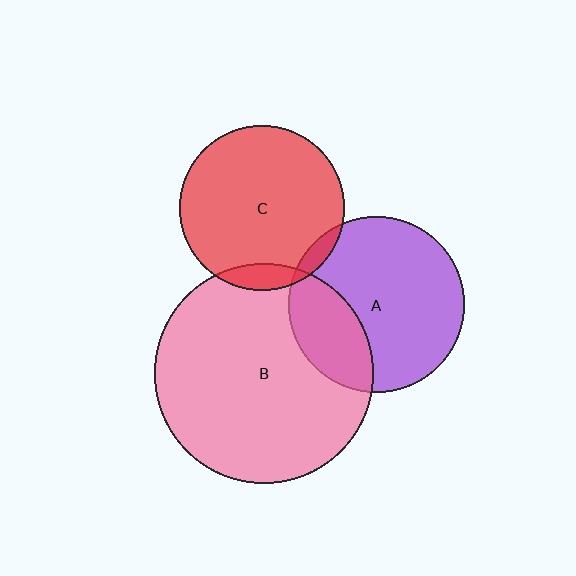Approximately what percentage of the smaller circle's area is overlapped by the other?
Approximately 5%.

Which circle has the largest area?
Circle B (pink).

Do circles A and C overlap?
Yes.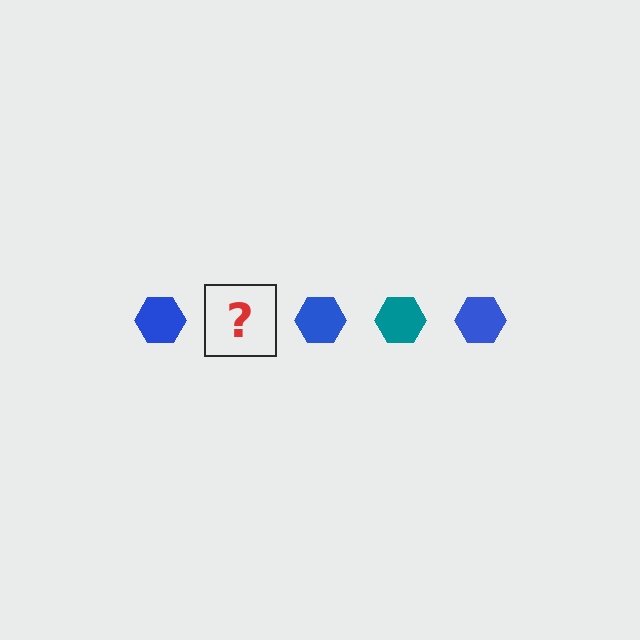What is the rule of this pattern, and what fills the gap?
The rule is that the pattern cycles through blue, teal hexagons. The gap should be filled with a teal hexagon.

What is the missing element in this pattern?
The missing element is a teal hexagon.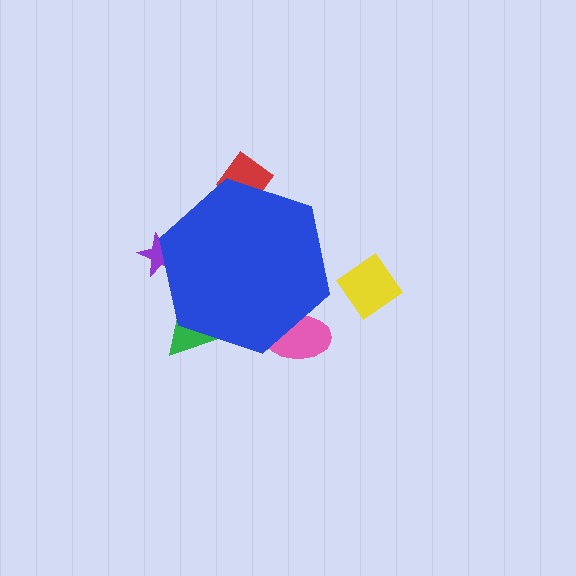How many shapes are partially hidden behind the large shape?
4 shapes are partially hidden.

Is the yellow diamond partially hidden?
No, the yellow diamond is fully visible.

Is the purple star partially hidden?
Yes, the purple star is partially hidden behind the blue hexagon.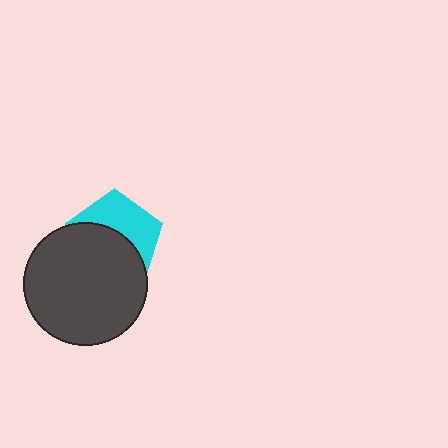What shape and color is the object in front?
The object in front is a dark gray circle.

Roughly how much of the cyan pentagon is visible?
A small part of it is visible (roughly 45%).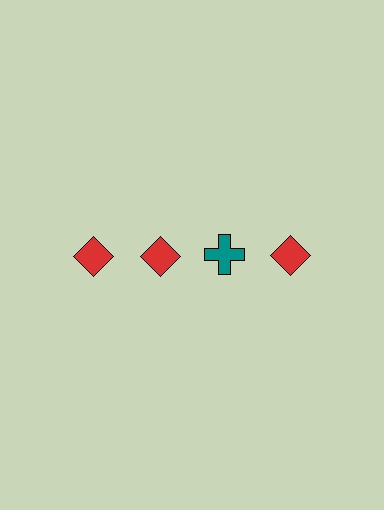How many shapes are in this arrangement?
There are 4 shapes arranged in a grid pattern.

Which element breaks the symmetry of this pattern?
The teal cross in the top row, center column breaks the symmetry. All other shapes are red diamonds.